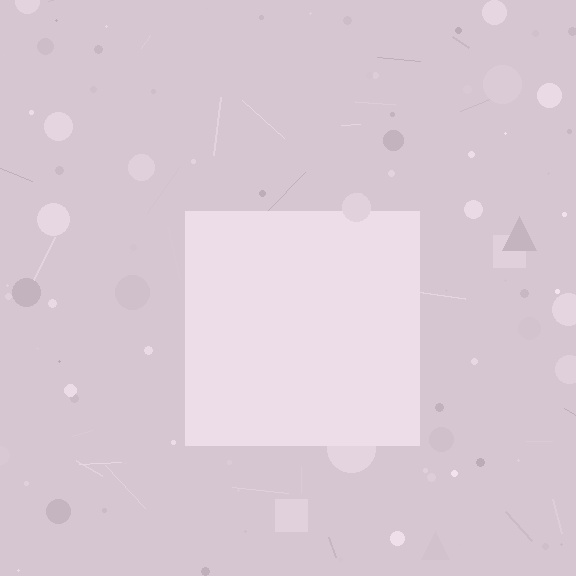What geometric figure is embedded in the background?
A square is embedded in the background.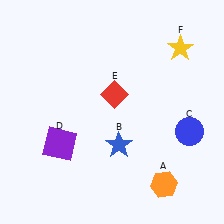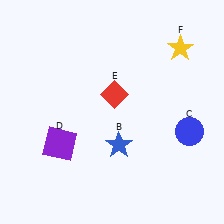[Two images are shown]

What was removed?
The orange hexagon (A) was removed in Image 2.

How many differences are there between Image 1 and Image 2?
There is 1 difference between the two images.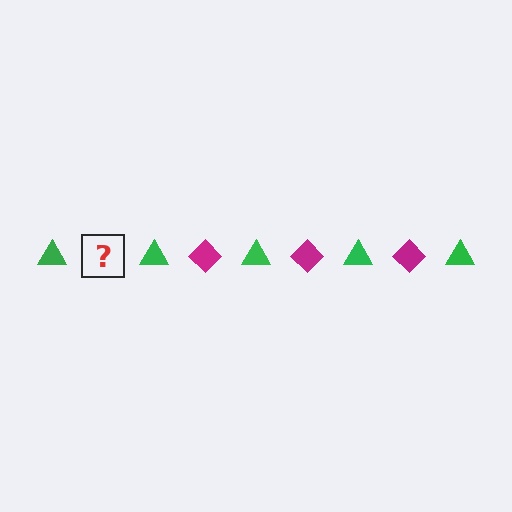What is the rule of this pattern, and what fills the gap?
The rule is that the pattern alternates between green triangle and magenta diamond. The gap should be filled with a magenta diamond.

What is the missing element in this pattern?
The missing element is a magenta diamond.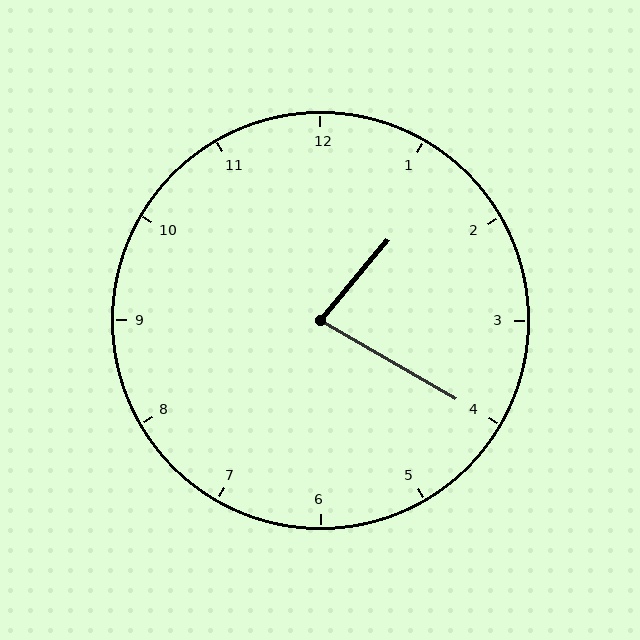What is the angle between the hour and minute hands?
Approximately 80 degrees.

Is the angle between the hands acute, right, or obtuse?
It is acute.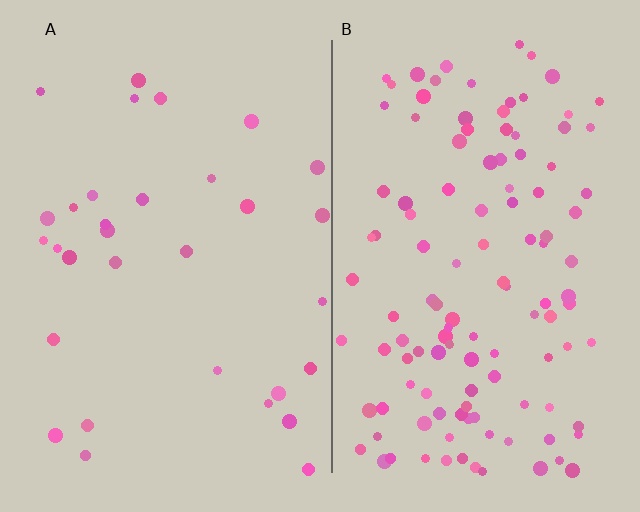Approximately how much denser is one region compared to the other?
Approximately 3.7× — region B over region A.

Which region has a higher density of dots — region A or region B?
B (the right).